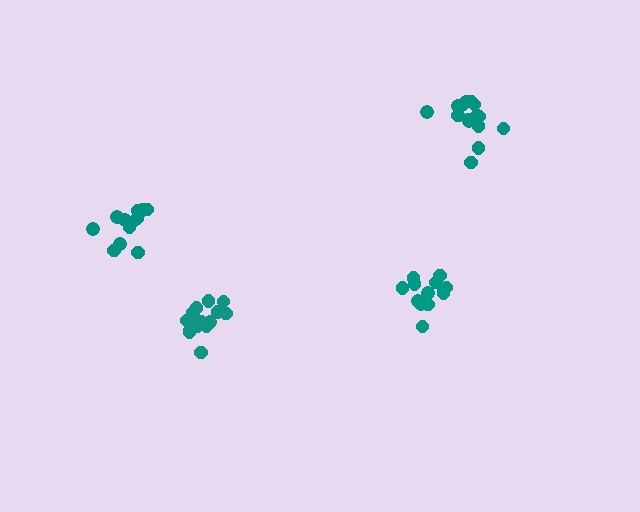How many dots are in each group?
Group 1: 19 dots, Group 2: 13 dots, Group 3: 15 dots, Group 4: 14 dots (61 total).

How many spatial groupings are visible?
There are 4 spatial groupings.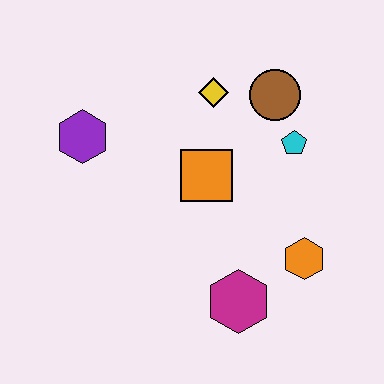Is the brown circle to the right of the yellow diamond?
Yes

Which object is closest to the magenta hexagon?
The orange hexagon is closest to the magenta hexagon.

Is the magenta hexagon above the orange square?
No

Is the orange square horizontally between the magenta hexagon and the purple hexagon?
Yes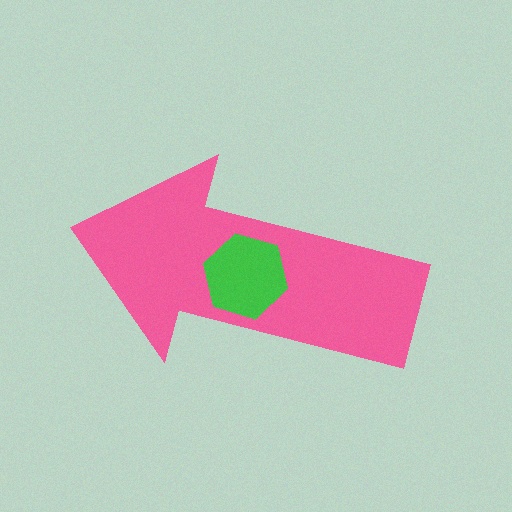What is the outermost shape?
The pink arrow.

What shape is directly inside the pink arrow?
The green hexagon.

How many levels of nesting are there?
2.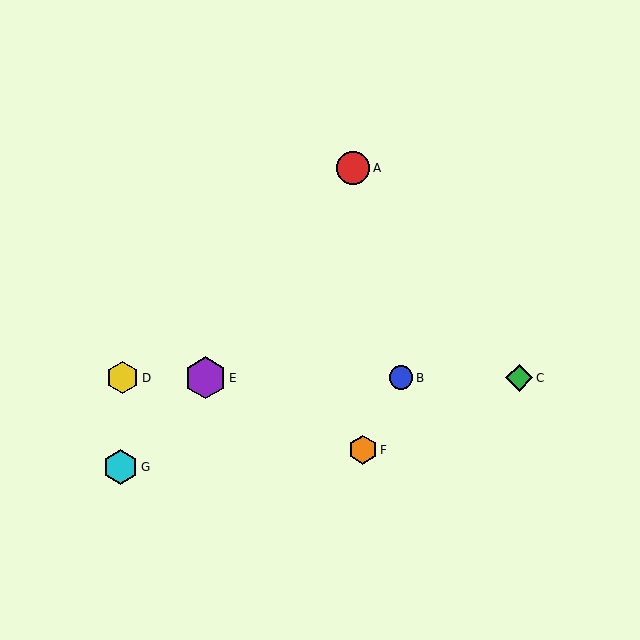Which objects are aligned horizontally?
Objects B, C, D, E are aligned horizontally.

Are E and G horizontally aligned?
No, E is at y≈378 and G is at y≈467.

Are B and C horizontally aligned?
Yes, both are at y≈378.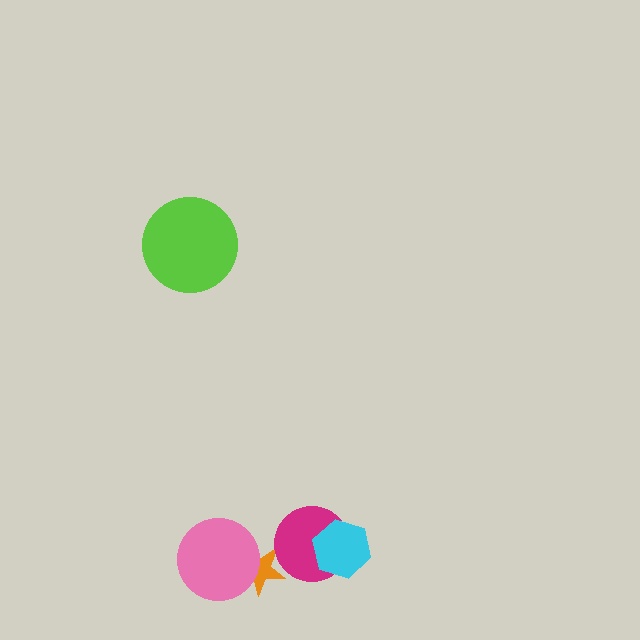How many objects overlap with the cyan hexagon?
1 object overlaps with the cyan hexagon.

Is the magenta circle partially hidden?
Yes, it is partially covered by another shape.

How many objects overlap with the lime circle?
0 objects overlap with the lime circle.